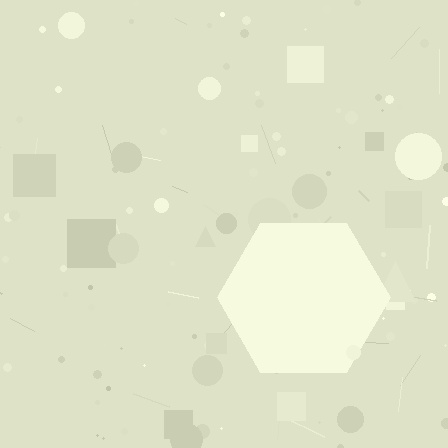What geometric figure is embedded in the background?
A hexagon is embedded in the background.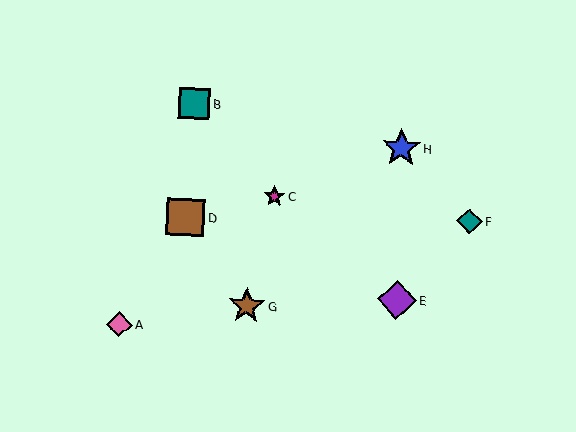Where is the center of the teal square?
The center of the teal square is at (194, 103).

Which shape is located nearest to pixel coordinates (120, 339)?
The pink diamond (labeled A) at (119, 324) is nearest to that location.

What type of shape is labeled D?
Shape D is a brown square.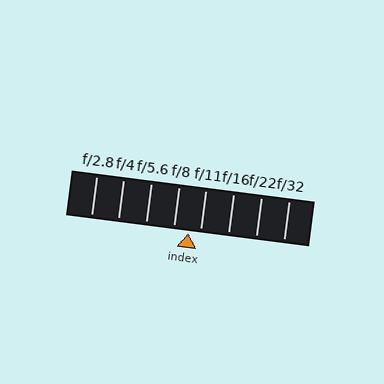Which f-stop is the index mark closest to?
The index mark is closest to f/11.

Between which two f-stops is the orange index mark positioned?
The index mark is between f/8 and f/11.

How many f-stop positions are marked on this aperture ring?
There are 8 f-stop positions marked.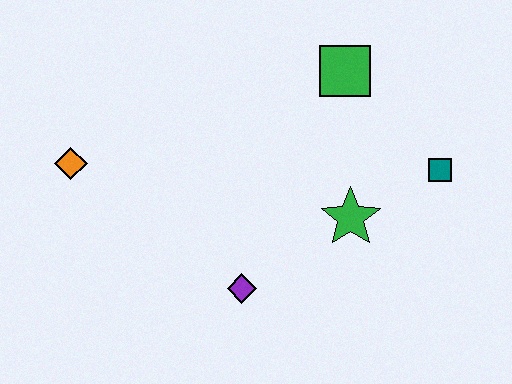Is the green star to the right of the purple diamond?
Yes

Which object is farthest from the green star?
The orange diamond is farthest from the green star.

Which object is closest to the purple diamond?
The green star is closest to the purple diamond.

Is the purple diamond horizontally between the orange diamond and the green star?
Yes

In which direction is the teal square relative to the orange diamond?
The teal square is to the right of the orange diamond.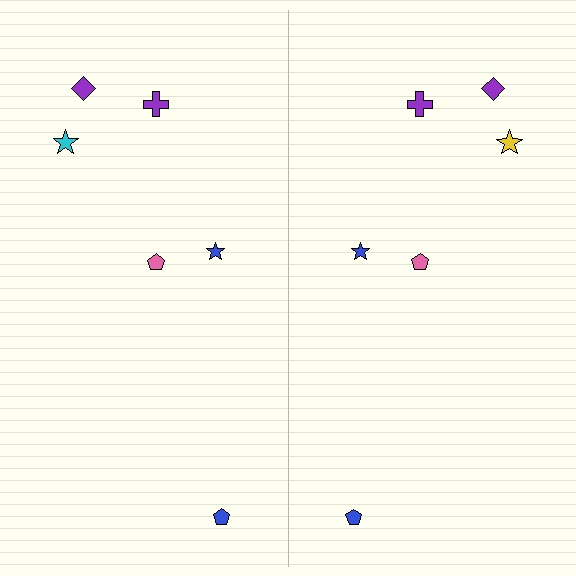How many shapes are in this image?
There are 12 shapes in this image.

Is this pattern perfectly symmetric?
No, the pattern is not perfectly symmetric. The yellow star on the right side breaks the symmetry — its mirror counterpart is cyan.